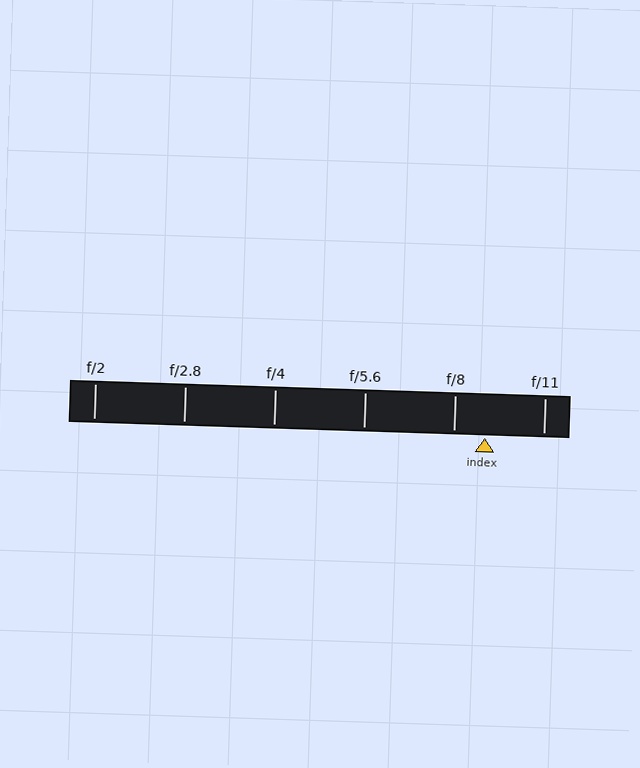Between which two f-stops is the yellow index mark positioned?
The index mark is between f/8 and f/11.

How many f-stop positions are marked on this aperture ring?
There are 6 f-stop positions marked.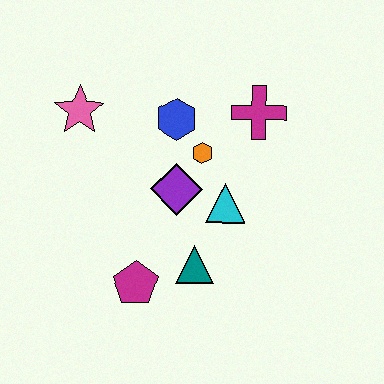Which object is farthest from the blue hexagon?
The magenta pentagon is farthest from the blue hexagon.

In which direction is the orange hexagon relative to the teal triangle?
The orange hexagon is above the teal triangle.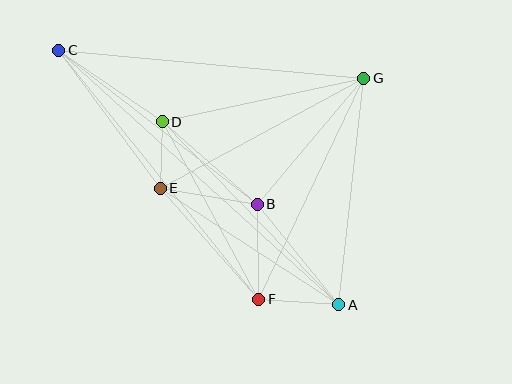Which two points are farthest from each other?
Points A and C are farthest from each other.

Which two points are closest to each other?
Points D and E are closest to each other.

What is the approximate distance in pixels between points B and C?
The distance between B and C is approximately 251 pixels.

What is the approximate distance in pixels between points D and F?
The distance between D and F is approximately 202 pixels.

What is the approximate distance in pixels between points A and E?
The distance between A and E is approximately 213 pixels.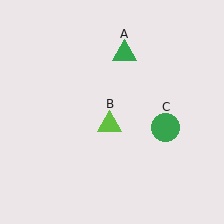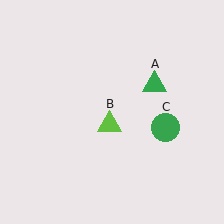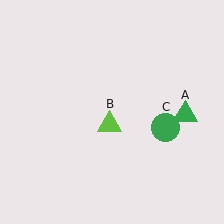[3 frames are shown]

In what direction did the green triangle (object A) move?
The green triangle (object A) moved down and to the right.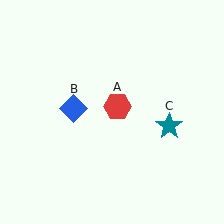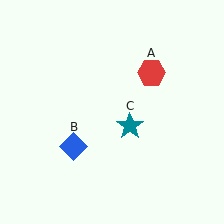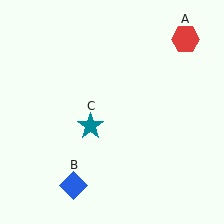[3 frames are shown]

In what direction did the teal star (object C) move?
The teal star (object C) moved left.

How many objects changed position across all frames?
3 objects changed position: red hexagon (object A), blue diamond (object B), teal star (object C).